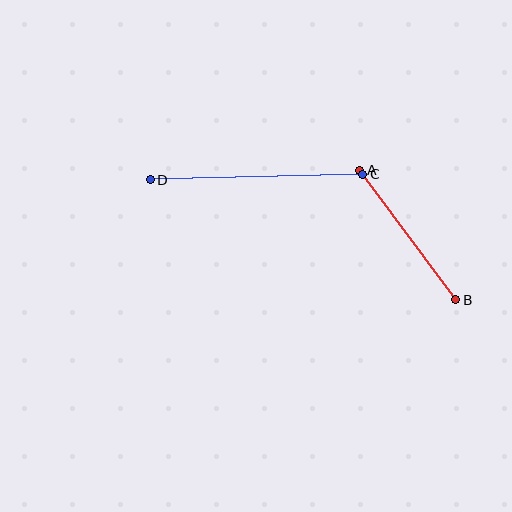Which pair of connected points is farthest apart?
Points C and D are farthest apart.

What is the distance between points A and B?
The distance is approximately 161 pixels.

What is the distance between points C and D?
The distance is approximately 213 pixels.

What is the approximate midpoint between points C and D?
The midpoint is at approximately (256, 177) pixels.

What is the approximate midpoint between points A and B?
The midpoint is at approximately (408, 235) pixels.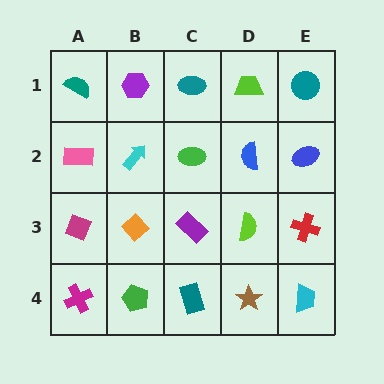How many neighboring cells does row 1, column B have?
3.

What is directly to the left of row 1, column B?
A teal semicircle.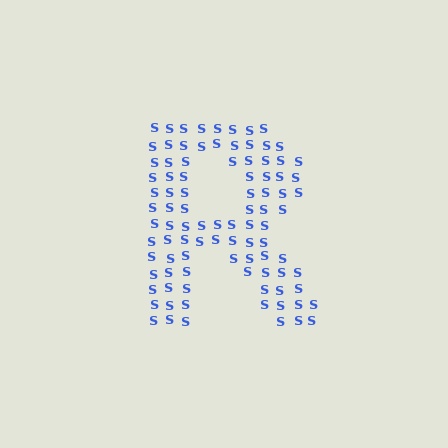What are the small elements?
The small elements are letter S's.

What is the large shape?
The large shape is the letter R.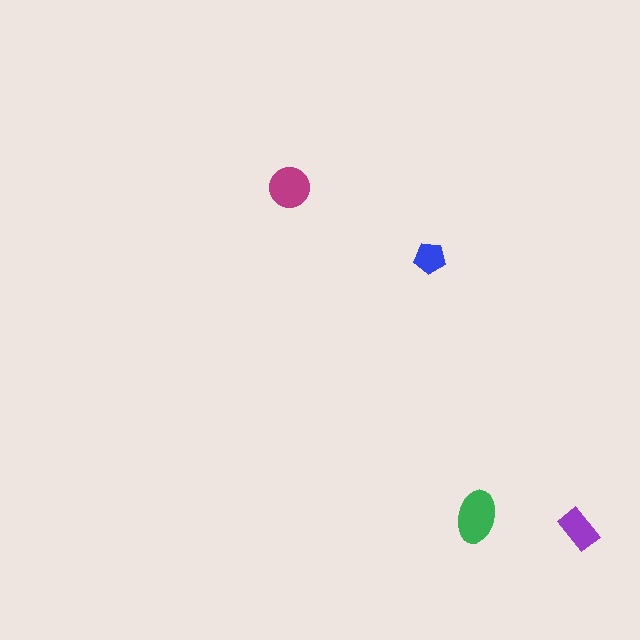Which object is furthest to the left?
The magenta circle is leftmost.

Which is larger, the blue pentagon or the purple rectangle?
The purple rectangle.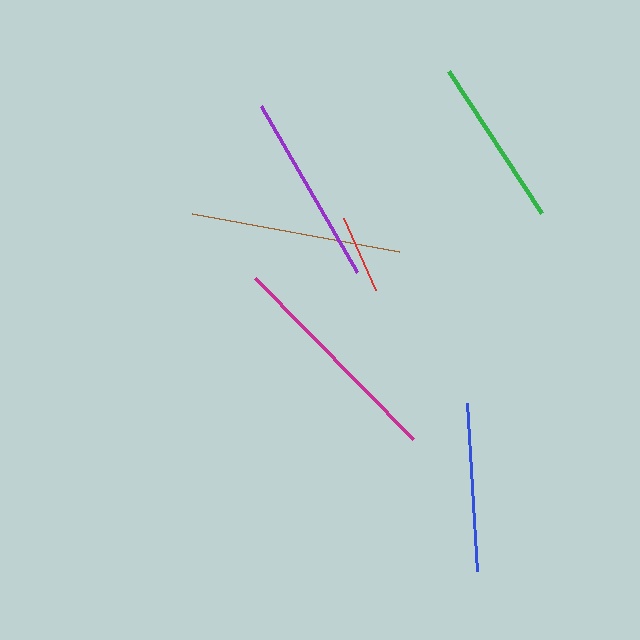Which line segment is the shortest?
The red line is the shortest at approximately 78 pixels.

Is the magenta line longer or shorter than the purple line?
The magenta line is longer than the purple line.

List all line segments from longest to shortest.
From longest to shortest: magenta, brown, purple, green, blue, red.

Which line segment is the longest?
The magenta line is the longest at approximately 225 pixels.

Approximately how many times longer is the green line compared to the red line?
The green line is approximately 2.2 times the length of the red line.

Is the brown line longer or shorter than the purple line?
The brown line is longer than the purple line.